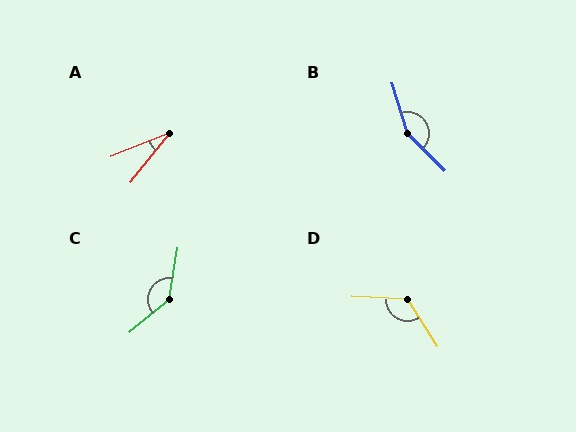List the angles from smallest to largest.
A (29°), D (124°), C (140°), B (152°).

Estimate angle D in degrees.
Approximately 124 degrees.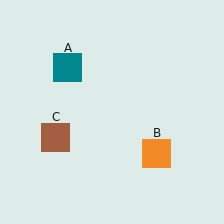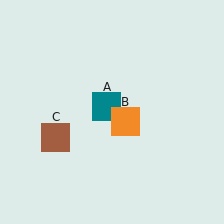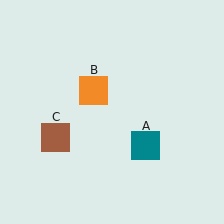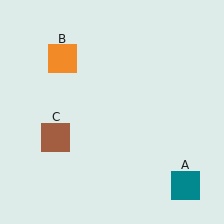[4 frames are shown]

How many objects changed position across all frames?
2 objects changed position: teal square (object A), orange square (object B).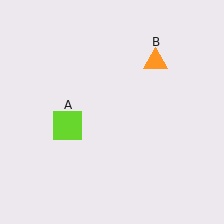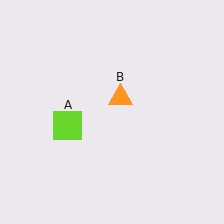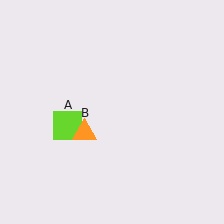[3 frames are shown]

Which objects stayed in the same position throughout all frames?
Lime square (object A) remained stationary.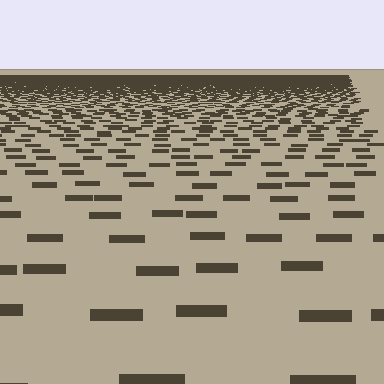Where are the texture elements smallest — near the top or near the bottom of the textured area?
Near the top.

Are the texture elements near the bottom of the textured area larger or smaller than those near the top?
Larger. Near the bottom, elements are closer to the viewer and appear at a bigger on-screen size.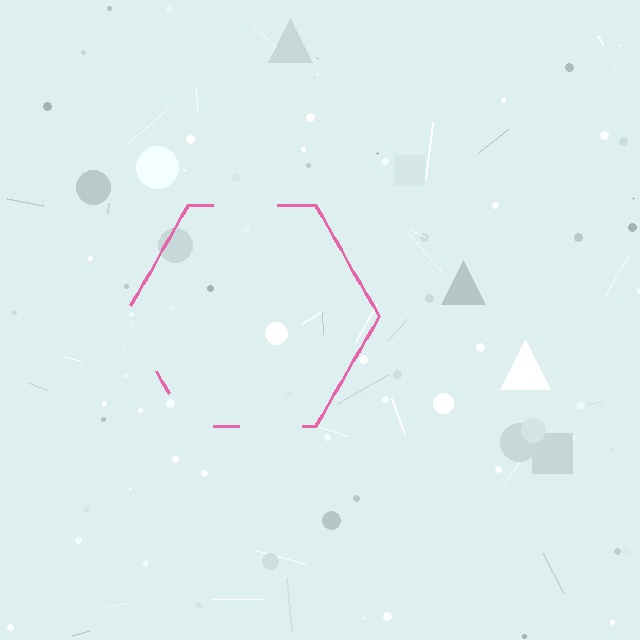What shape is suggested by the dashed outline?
The dashed outline suggests a hexagon.